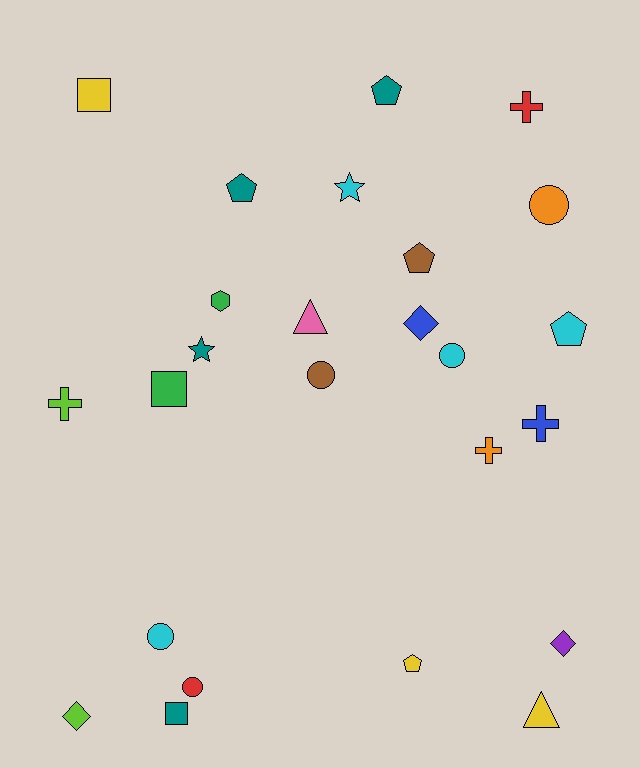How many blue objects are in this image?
There are 2 blue objects.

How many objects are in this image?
There are 25 objects.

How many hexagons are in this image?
There is 1 hexagon.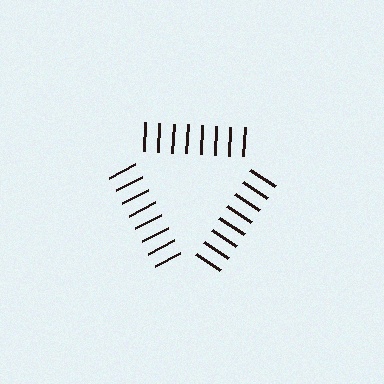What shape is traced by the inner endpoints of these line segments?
An illusory triangle — the line segments terminate on its edges but no continuous stroke is drawn.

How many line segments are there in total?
24 — 8 along each of the 3 edges.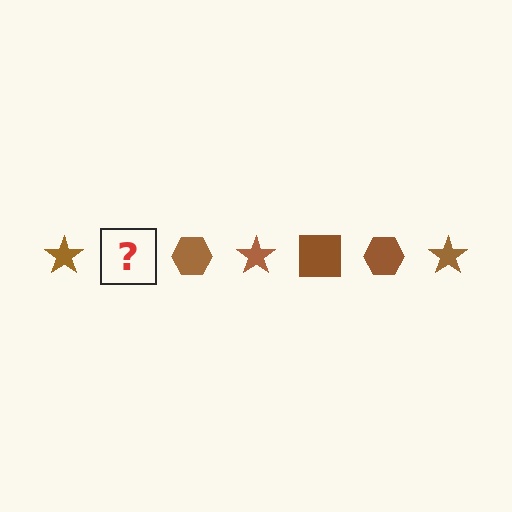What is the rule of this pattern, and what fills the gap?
The rule is that the pattern cycles through star, square, hexagon shapes in brown. The gap should be filled with a brown square.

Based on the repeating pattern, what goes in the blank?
The blank should be a brown square.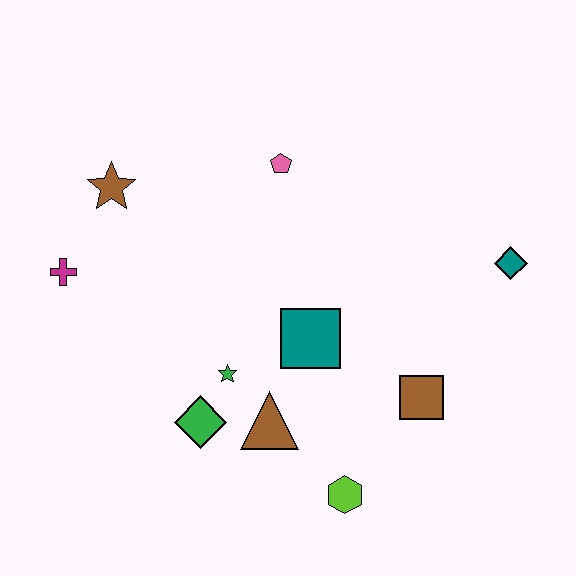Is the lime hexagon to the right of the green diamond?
Yes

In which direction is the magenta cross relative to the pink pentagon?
The magenta cross is to the left of the pink pentagon.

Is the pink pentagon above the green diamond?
Yes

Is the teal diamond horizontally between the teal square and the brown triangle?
No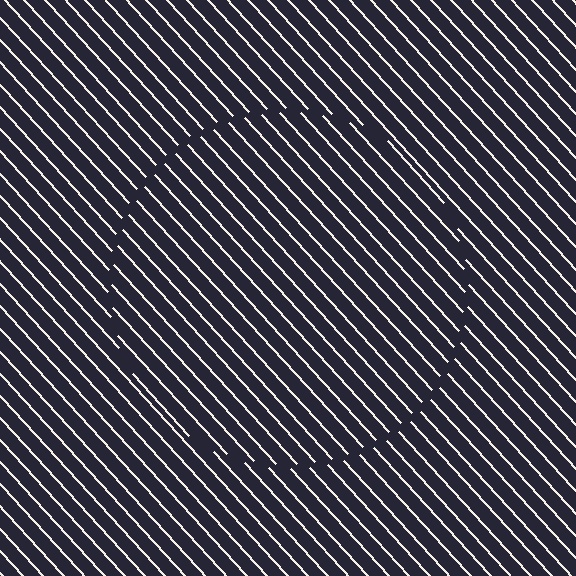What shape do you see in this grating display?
An illusory circle. The interior of the shape contains the same grating, shifted by half a period — the contour is defined by the phase discontinuity where line-ends from the inner and outer gratings abut.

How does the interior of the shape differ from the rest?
The interior of the shape contains the same grating, shifted by half a period — the contour is defined by the phase discontinuity where line-ends from the inner and outer gratings abut.